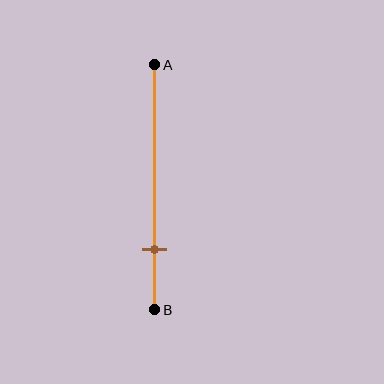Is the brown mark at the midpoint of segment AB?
No, the mark is at about 75% from A, not at the 50% midpoint.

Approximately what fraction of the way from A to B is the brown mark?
The brown mark is approximately 75% of the way from A to B.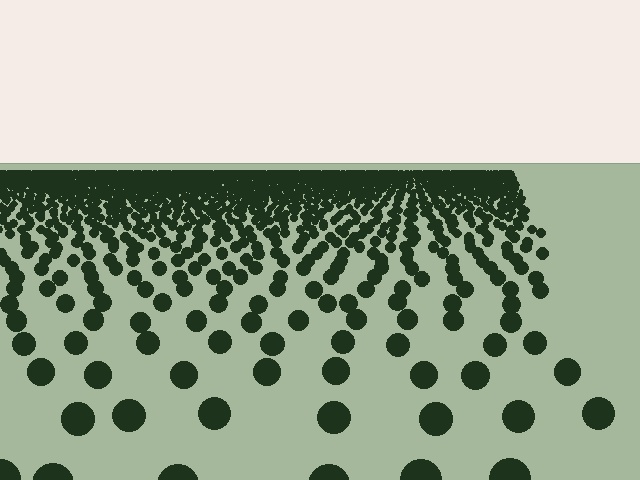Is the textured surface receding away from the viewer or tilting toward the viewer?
The surface is receding away from the viewer. Texture elements get smaller and denser toward the top.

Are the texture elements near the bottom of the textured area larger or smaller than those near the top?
Larger. Near the bottom, elements are closer to the viewer and appear at a bigger on-screen size.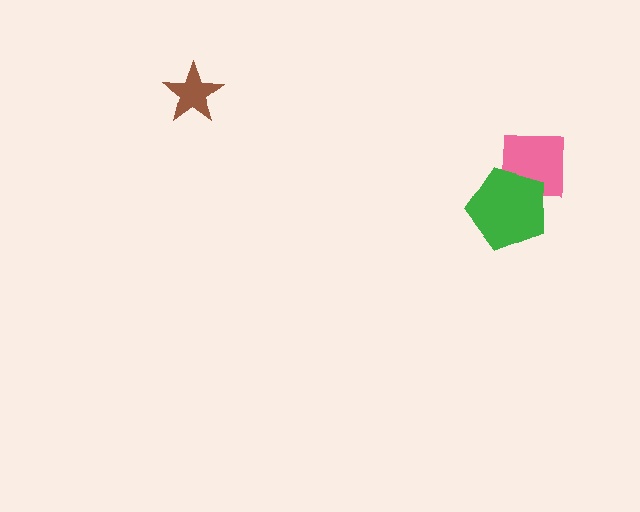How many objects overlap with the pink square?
1 object overlaps with the pink square.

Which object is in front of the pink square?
The green pentagon is in front of the pink square.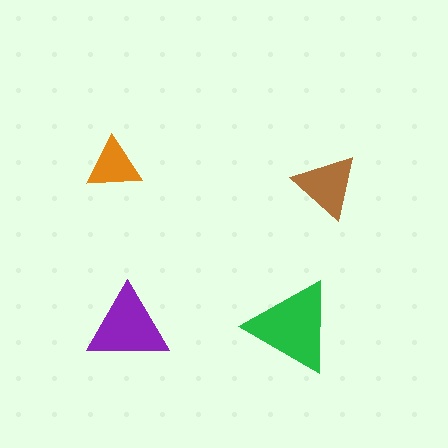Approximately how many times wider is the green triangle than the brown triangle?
About 1.5 times wider.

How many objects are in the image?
There are 4 objects in the image.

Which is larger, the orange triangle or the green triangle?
The green one.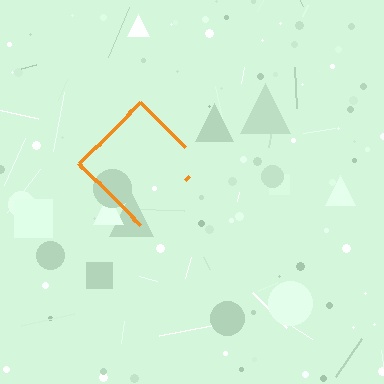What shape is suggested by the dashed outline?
The dashed outline suggests a diamond.